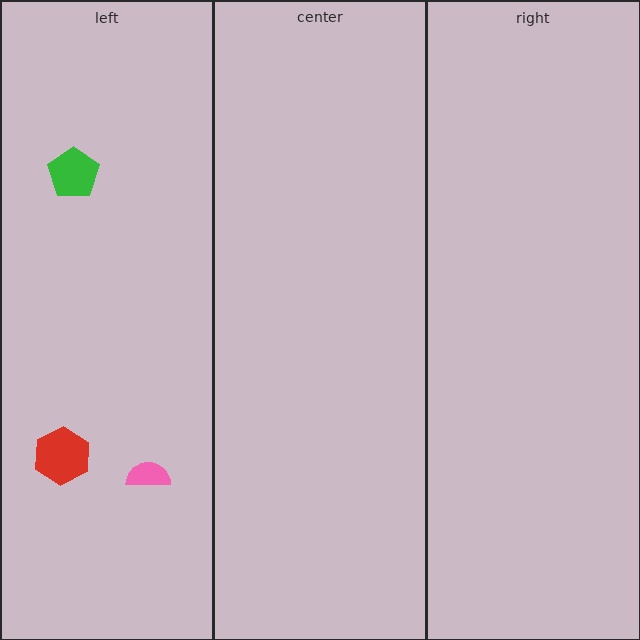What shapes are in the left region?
The pink semicircle, the red hexagon, the green pentagon.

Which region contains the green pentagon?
The left region.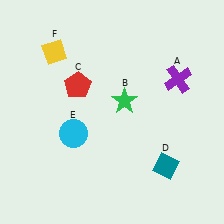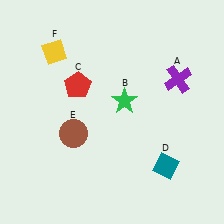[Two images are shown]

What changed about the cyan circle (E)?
In Image 1, E is cyan. In Image 2, it changed to brown.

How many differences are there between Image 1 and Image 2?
There is 1 difference between the two images.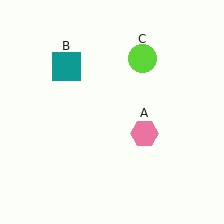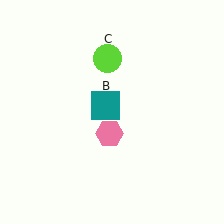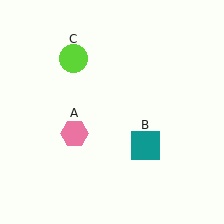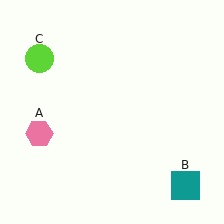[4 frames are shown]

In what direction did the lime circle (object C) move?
The lime circle (object C) moved left.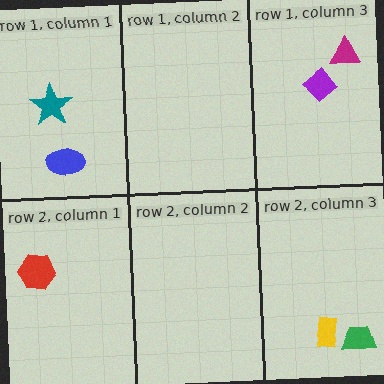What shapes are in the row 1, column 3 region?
The magenta triangle, the purple diamond.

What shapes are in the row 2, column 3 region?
The yellow rectangle, the green trapezoid.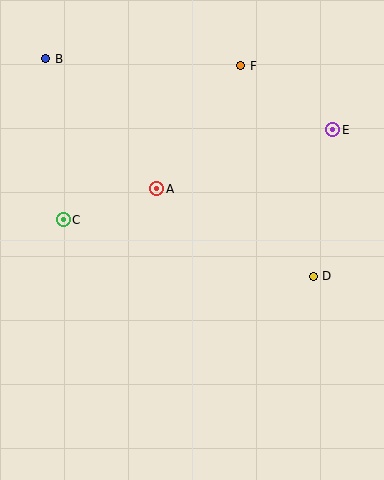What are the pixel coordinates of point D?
Point D is at (313, 276).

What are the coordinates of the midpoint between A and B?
The midpoint between A and B is at (101, 124).